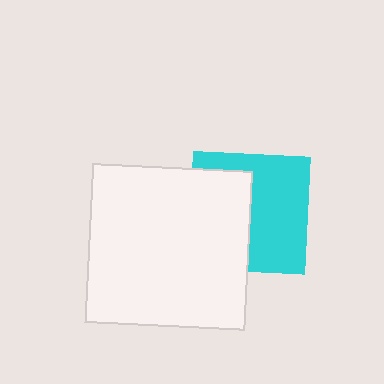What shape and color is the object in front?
The object in front is a white square.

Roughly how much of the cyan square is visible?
About half of it is visible (roughly 56%).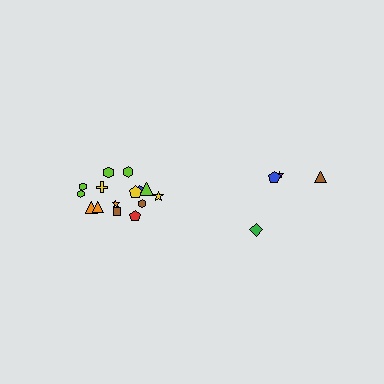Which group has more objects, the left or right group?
The left group.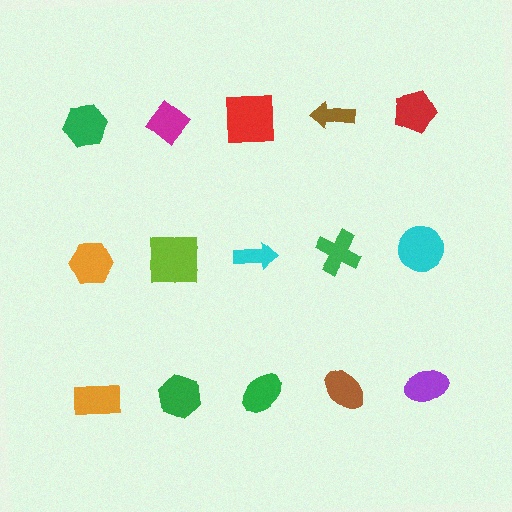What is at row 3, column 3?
A green ellipse.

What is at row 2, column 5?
A cyan circle.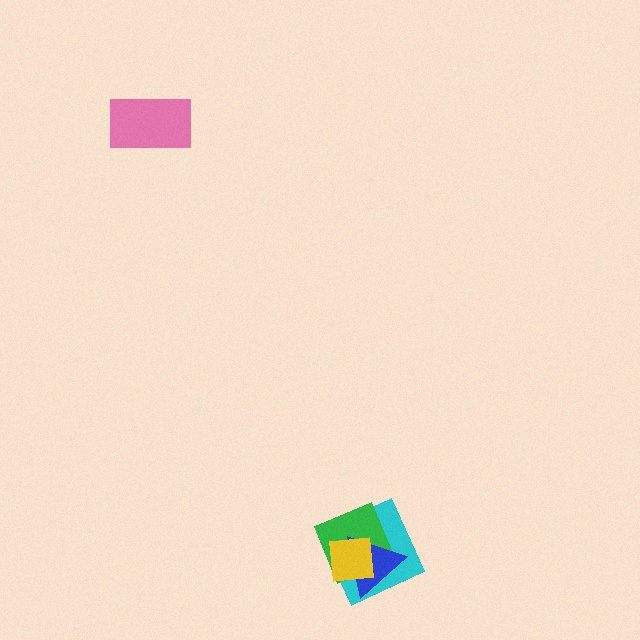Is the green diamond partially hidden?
Yes, it is partially covered by another shape.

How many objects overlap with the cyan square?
3 objects overlap with the cyan square.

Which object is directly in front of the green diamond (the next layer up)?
The blue triangle is directly in front of the green diamond.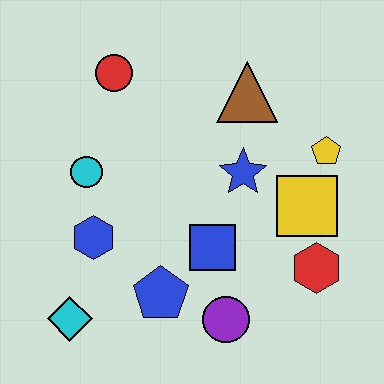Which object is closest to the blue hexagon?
The cyan circle is closest to the blue hexagon.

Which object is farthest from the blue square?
The red circle is farthest from the blue square.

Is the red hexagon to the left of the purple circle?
No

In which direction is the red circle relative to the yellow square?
The red circle is to the left of the yellow square.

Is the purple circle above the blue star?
No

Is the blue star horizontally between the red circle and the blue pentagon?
No